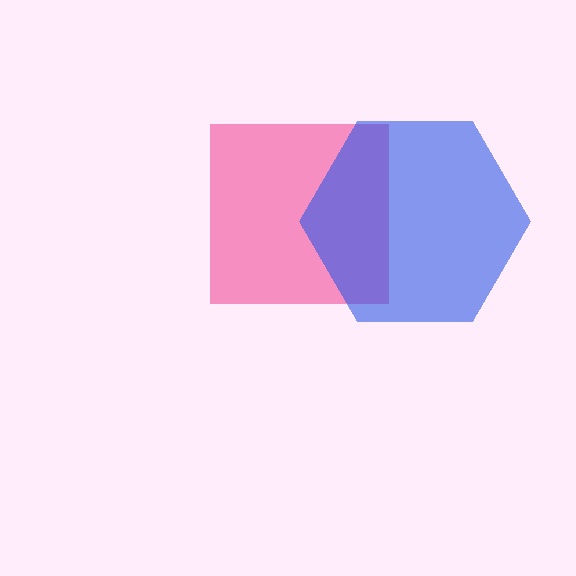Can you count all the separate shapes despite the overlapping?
Yes, there are 2 separate shapes.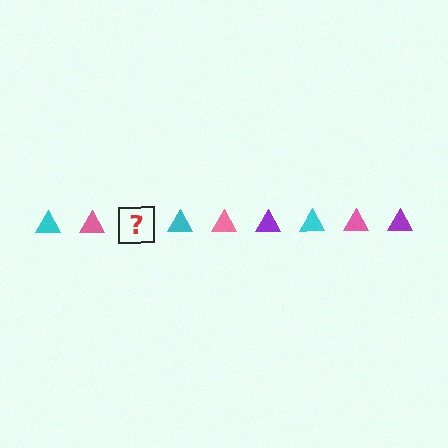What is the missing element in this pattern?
The missing element is a purple triangle.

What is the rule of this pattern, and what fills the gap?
The rule is that the pattern cycles through cyan, pink, purple triangles. The gap should be filled with a purple triangle.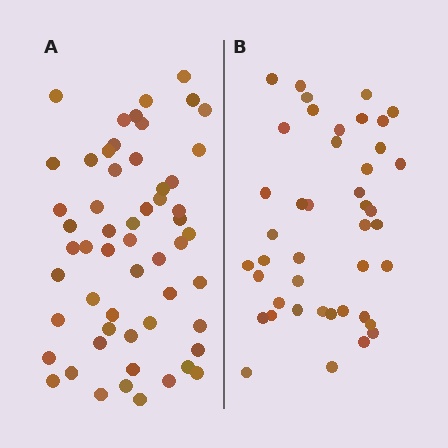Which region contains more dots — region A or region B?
Region A (the left region) has more dots.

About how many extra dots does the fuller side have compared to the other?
Region A has approximately 15 more dots than region B.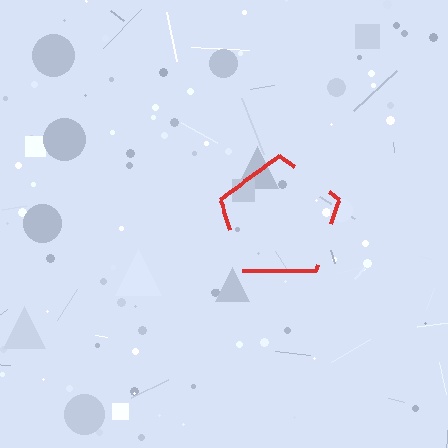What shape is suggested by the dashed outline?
The dashed outline suggests a pentagon.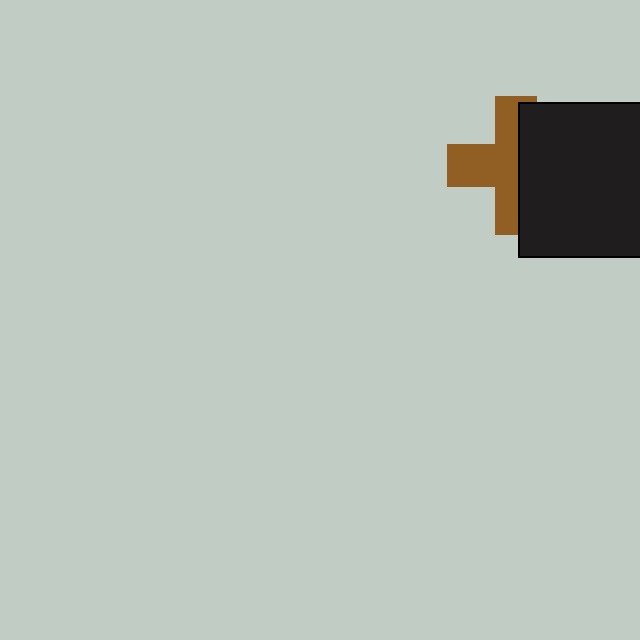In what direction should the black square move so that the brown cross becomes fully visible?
The black square should move right. That is the shortest direction to clear the overlap and leave the brown cross fully visible.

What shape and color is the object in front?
The object in front is a black square.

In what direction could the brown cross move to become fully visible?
The brown cross could move left. That would shift it out from behind the black square entirely.